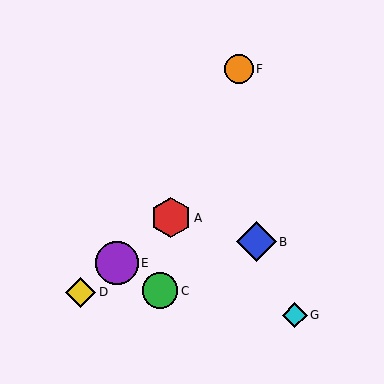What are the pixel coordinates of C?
Object C is at (160, 291).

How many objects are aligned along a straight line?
3 objects (A, D, E) are aligned along a straight line.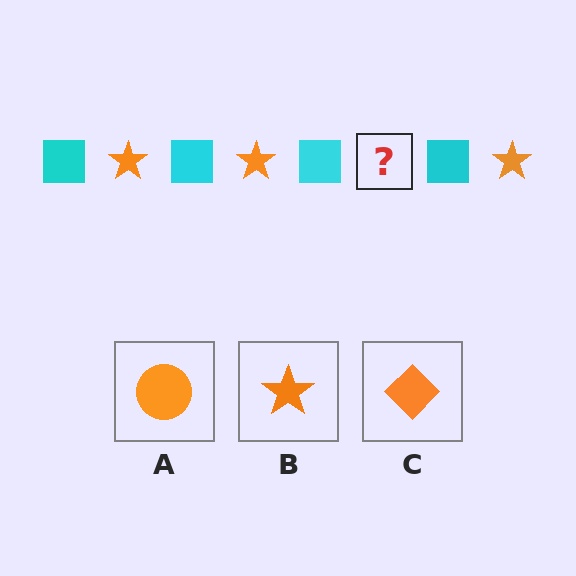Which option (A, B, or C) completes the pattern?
B.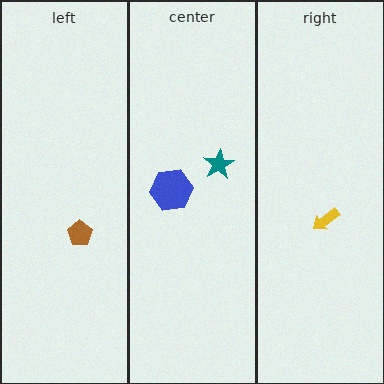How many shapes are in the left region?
1.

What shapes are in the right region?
The yellow arrow.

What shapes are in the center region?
The teal star, the blue hexagon.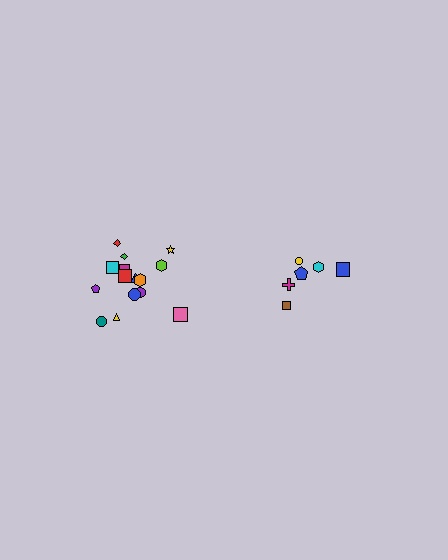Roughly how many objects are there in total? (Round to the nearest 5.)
Roughly 20 objects in total.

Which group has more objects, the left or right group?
The left group.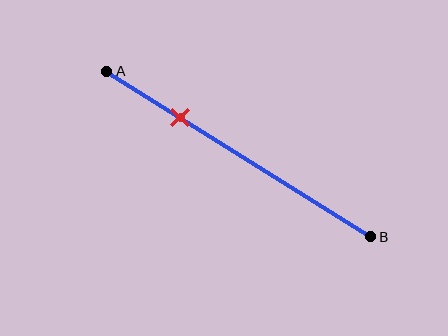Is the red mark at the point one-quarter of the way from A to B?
Yes, the mark is approximately at the one-quarter point.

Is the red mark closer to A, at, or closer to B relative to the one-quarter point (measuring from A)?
The red mark is approximately at the one-quarter point of segment AB.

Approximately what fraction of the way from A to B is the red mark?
The red mark is approximately 30% of the way from A to B.